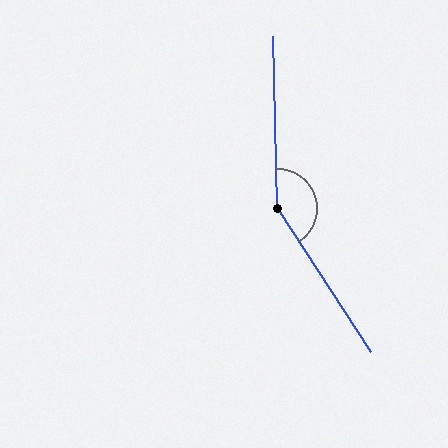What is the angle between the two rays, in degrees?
Approximately 148 degrees.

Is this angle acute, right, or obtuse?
It is obtuse.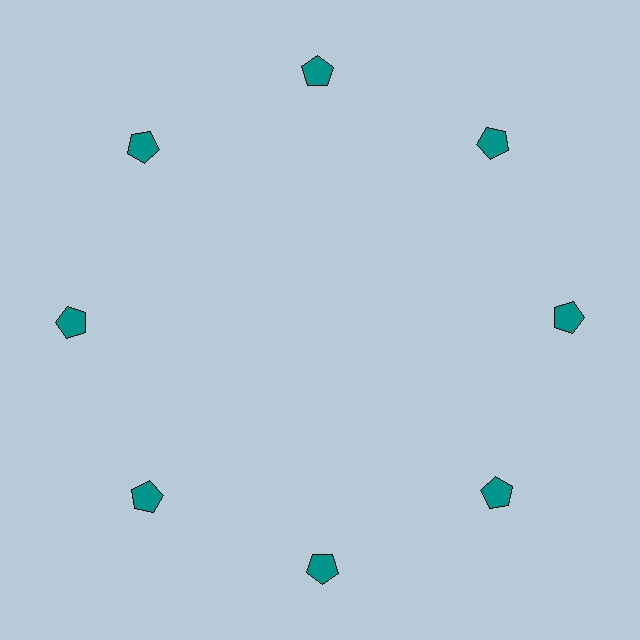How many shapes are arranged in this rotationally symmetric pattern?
There are 8 shapes, arranged in 8 groups of 1.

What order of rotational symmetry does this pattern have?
This pattern has 8-fold rotational symmetry.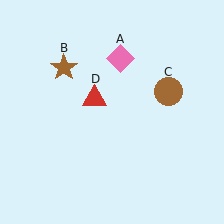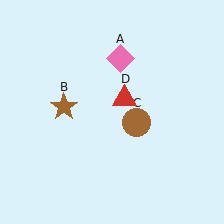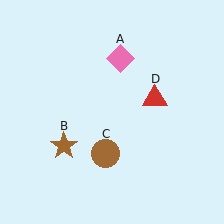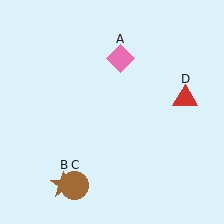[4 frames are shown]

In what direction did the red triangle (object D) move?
The red triangle (object D) moved right.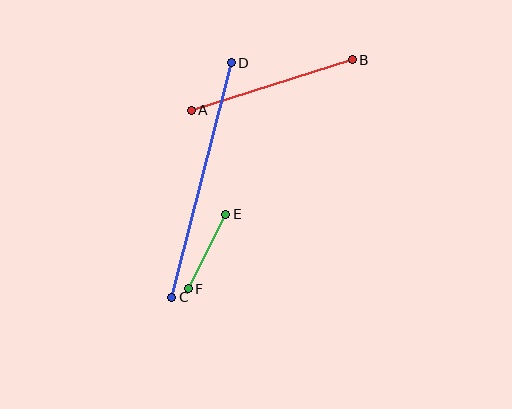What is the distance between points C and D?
The distance is approximately 242 pixels.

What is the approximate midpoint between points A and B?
The midpoint is at approximately (272, 85) pixels.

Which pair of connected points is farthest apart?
Points C and D are farthest apart.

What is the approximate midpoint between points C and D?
The midpoint is at approximately (201, 180) pixels.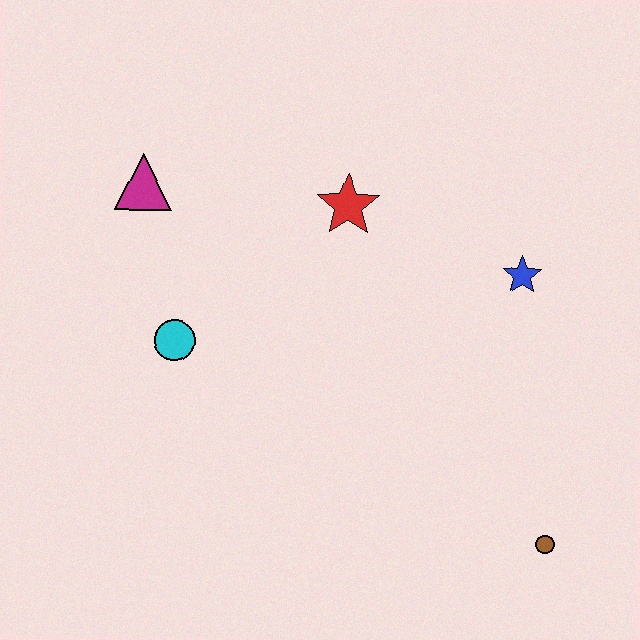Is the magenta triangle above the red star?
Yes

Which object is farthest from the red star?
The brown circle is farthest from the red star.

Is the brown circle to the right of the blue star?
Yes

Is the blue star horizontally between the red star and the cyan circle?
No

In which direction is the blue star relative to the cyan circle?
The blue star is to the right of the cyan circle.